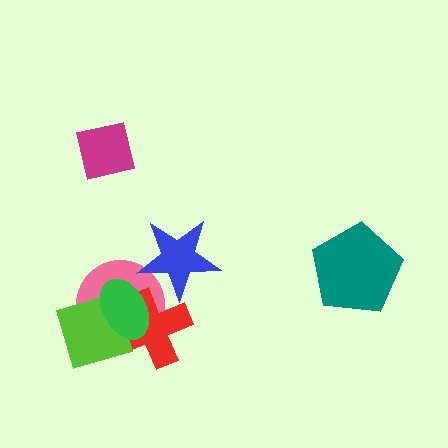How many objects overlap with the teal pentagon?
0 objects overlap with the teal pentagon.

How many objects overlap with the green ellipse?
3 objects overlap with the green ellipse.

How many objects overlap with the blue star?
2 objects overlap with the blue star.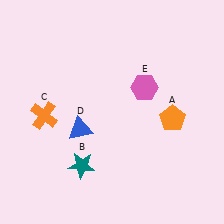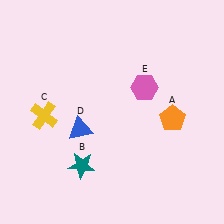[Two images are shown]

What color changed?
The cross (C) changed from orange in Image 1 to yellow in Image 2.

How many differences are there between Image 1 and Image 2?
There is 1 difference between the two images.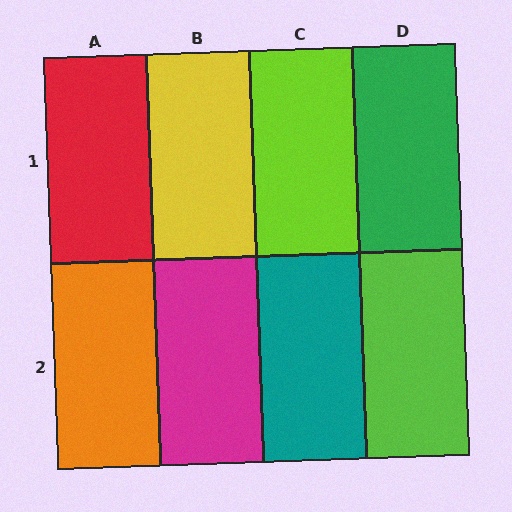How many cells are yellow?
1 cell is yellow.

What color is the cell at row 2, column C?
Teal.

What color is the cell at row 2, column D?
Lime.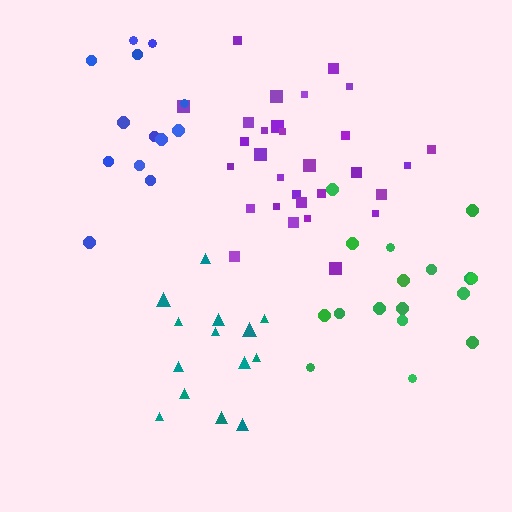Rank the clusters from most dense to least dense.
teal, purple, blue, green.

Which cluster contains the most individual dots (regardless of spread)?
Purple (30).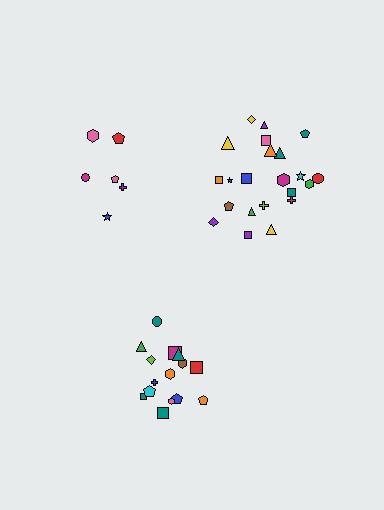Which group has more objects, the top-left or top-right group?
The top-right group.